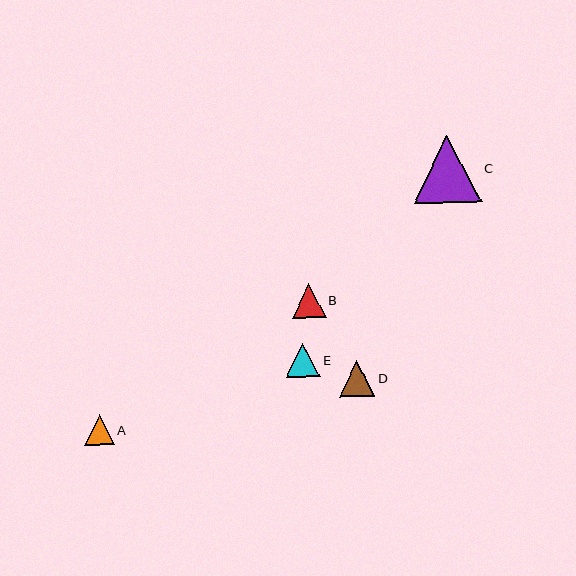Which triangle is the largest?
Triangle C is the largest with a size of approximately 68 pixels.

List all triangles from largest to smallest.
From largest to smallest: C, D, E, B, A.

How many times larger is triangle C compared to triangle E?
Triangle C is approximately 2.0 times the size of triangle E.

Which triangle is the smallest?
Triangle A is the smallest with a size of approximately 30 pixels.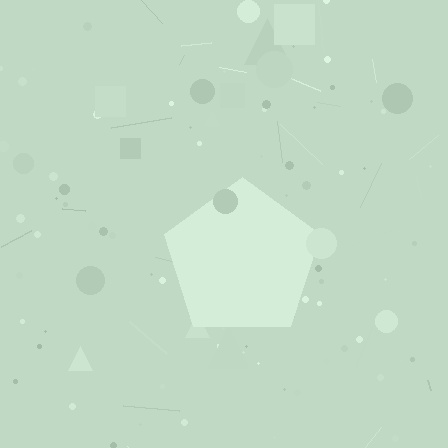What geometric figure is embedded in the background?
A pentagon is embedded in the background.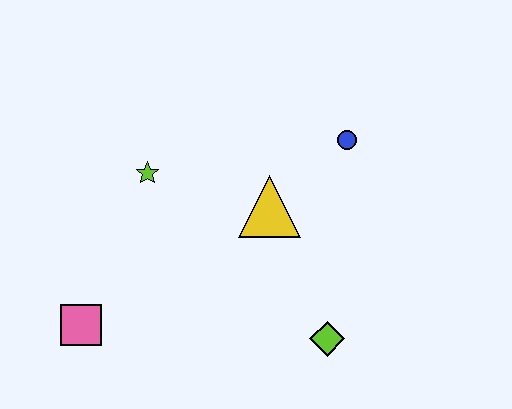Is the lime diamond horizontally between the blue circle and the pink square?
Yes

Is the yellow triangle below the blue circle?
Yes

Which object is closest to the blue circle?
The yellow triangle is closest to the blue circle.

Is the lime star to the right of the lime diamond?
No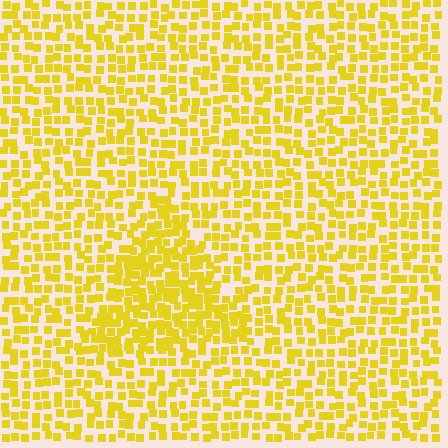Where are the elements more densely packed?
The elements are more densely packed inside the triangle boundary.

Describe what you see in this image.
The image contains small yellow elements arranged at two different densities. A triangle-shaped region is visible where the elements are more densely packed than the surrounding area.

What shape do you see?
I see a triangle.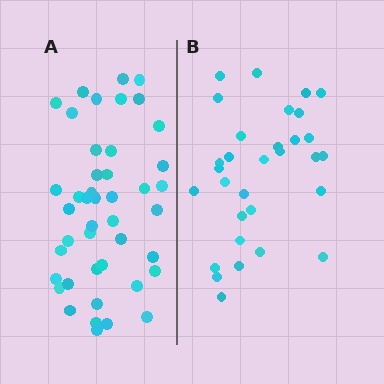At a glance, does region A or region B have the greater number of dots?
Region A (the left region) has more dots.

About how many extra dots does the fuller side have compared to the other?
Region A has approximately 15 more dots than region B.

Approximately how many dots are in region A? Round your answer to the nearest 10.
About 40 dots. (The exact count is 44, which rounds to 40.)